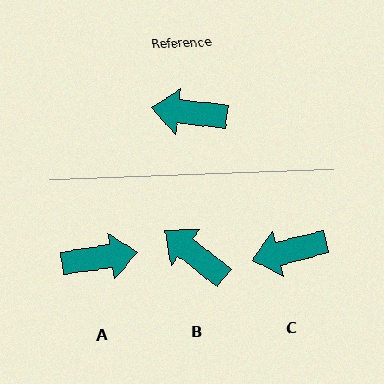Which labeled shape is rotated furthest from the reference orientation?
A, about 165 degrees away.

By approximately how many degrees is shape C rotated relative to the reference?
Approximately 21 degrees counter-clockwise.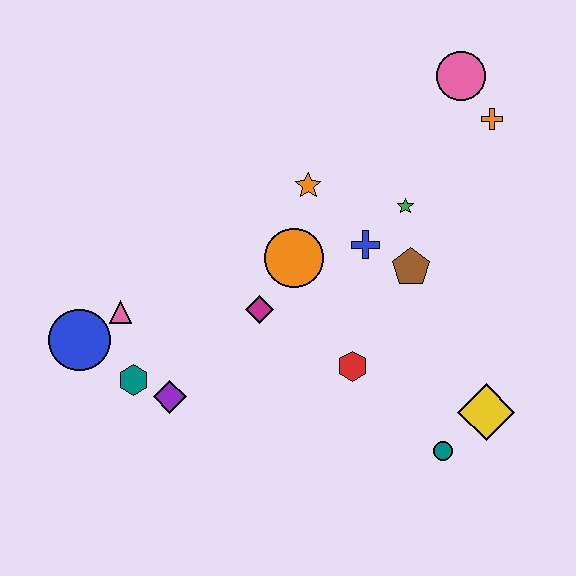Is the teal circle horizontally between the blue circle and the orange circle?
No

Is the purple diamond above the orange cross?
No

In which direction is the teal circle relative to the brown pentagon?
The teal circle is below the brown pentagon.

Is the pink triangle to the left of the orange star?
Yes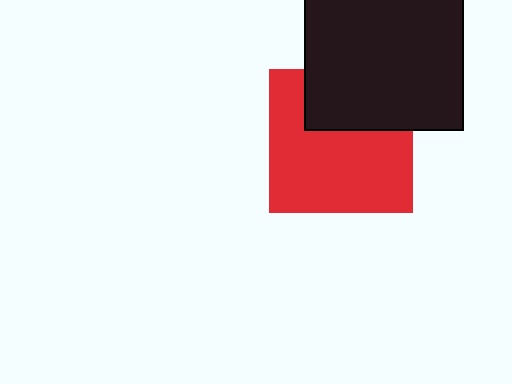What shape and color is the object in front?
The object in front is a black square.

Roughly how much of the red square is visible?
Most of it is visible (roughly 67%).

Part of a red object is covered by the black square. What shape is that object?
It is a square.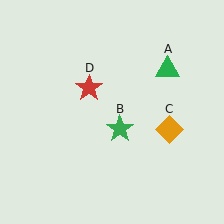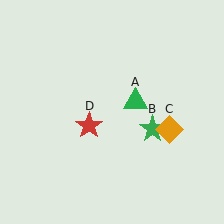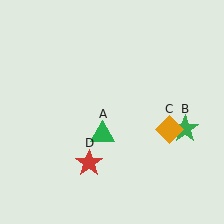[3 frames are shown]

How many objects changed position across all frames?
3 objects changed position: green triangle (object A), green star (object B), red star (object D).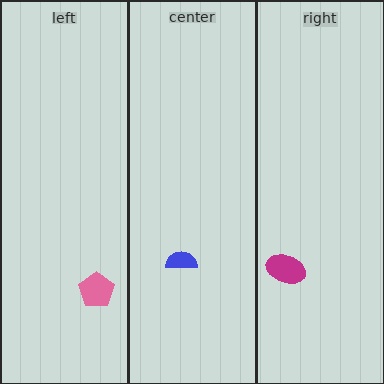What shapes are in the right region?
The magenta ellipse.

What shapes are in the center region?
The blue semicircle.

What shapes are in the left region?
The pink pentagon.